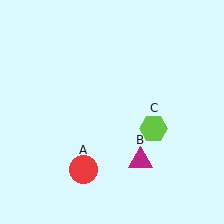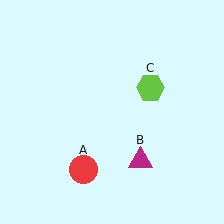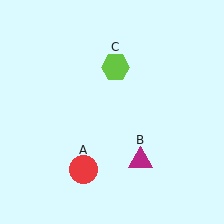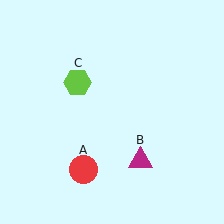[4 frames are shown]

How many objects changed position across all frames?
1 object changed position: lime hexagon (object C).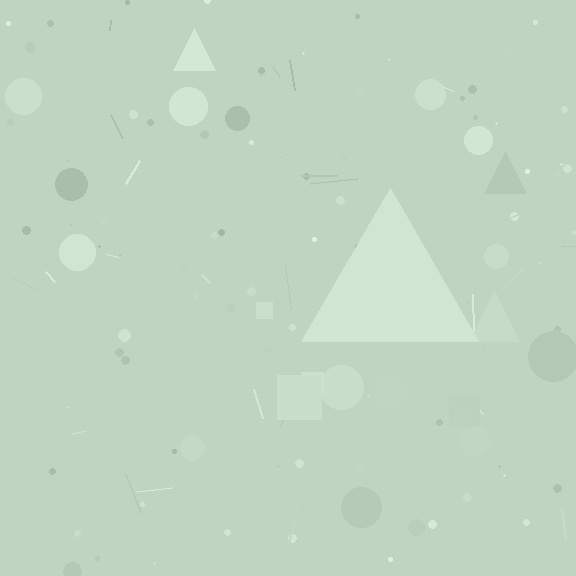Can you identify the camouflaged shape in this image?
The camouflaged shape is a triangle.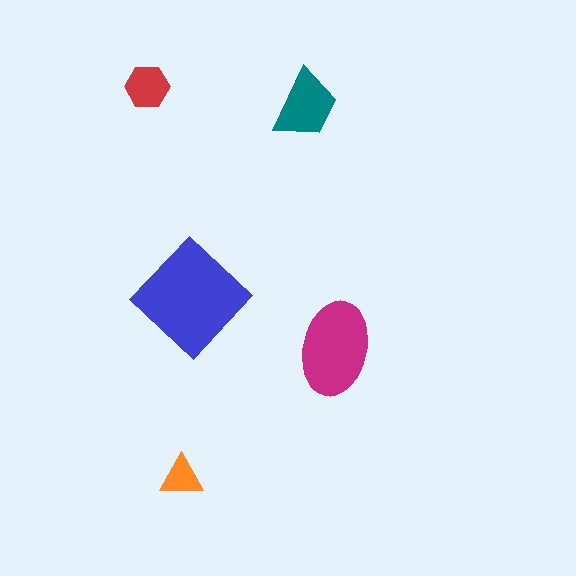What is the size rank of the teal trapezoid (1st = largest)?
3rd.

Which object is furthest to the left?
The red hexagon is leftmost.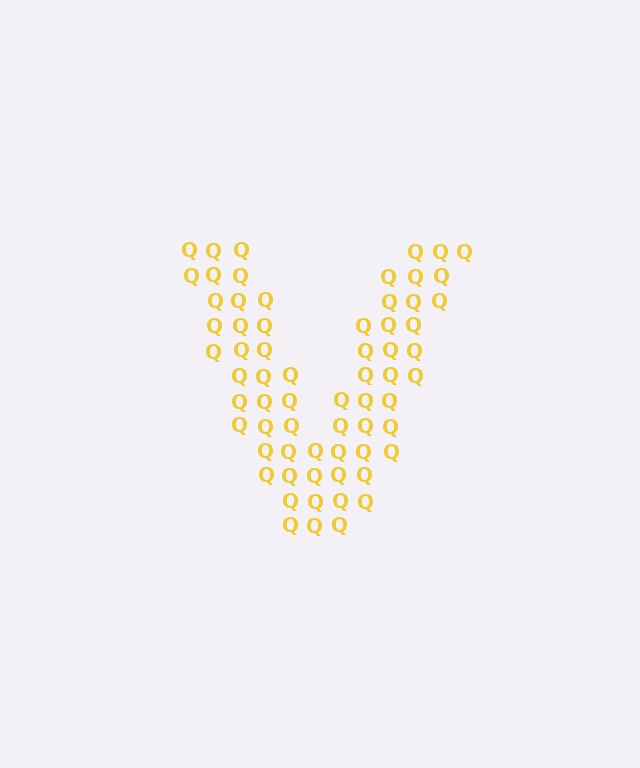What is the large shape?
The large shape is the letter V.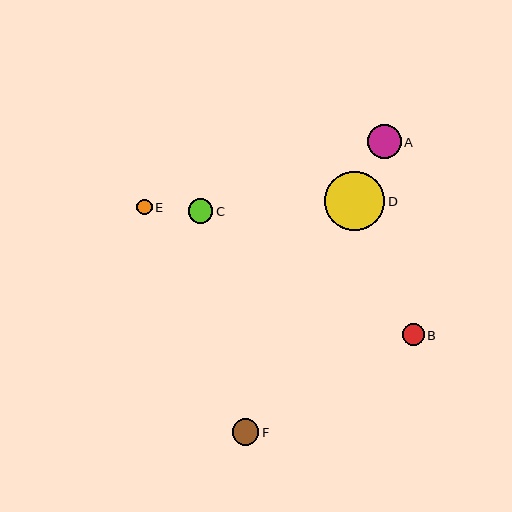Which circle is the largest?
Circle D is the largest with a size of approximately 60 pixels.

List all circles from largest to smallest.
From largest to smallest: D, A, F, C, B, E.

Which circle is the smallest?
Circle E is the smallest with a size of approximately 16 pixels.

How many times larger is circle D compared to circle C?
Circle D is approximately 2.5 times the size of circle C.